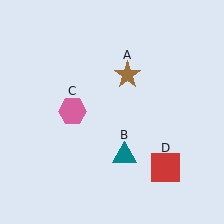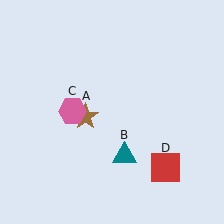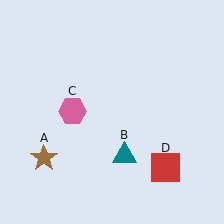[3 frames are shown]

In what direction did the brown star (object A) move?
The brown star (object A) moved down and to the left.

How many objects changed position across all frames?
1 object changed position: brown star (object A).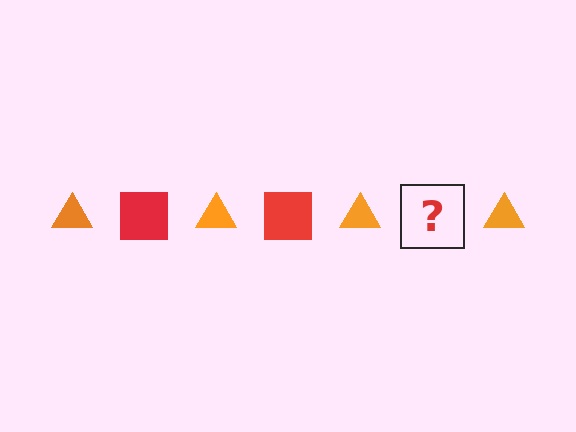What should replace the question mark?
The question mark should be replaced with a red square.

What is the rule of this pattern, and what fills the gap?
The rule is that the pattern alternates between orange triangle and red square. The gap should be filled with a red square.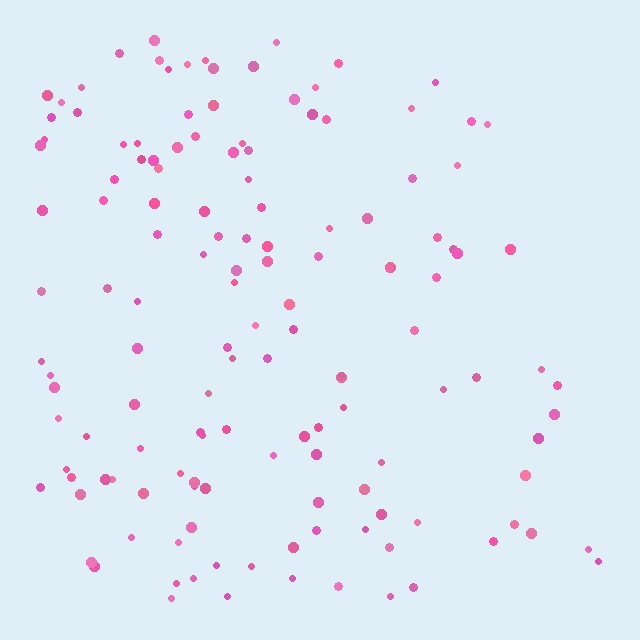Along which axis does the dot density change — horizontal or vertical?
Horizontal.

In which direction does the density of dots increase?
From right to left, with the left side densest.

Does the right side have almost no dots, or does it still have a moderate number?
Still a moderate number, just noticeably fewer than the left.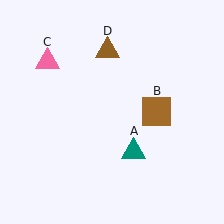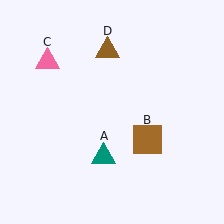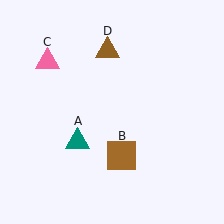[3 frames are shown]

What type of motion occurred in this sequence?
The teal triangle (object A), brown square (object B) rotated clockwise around the center of the scene.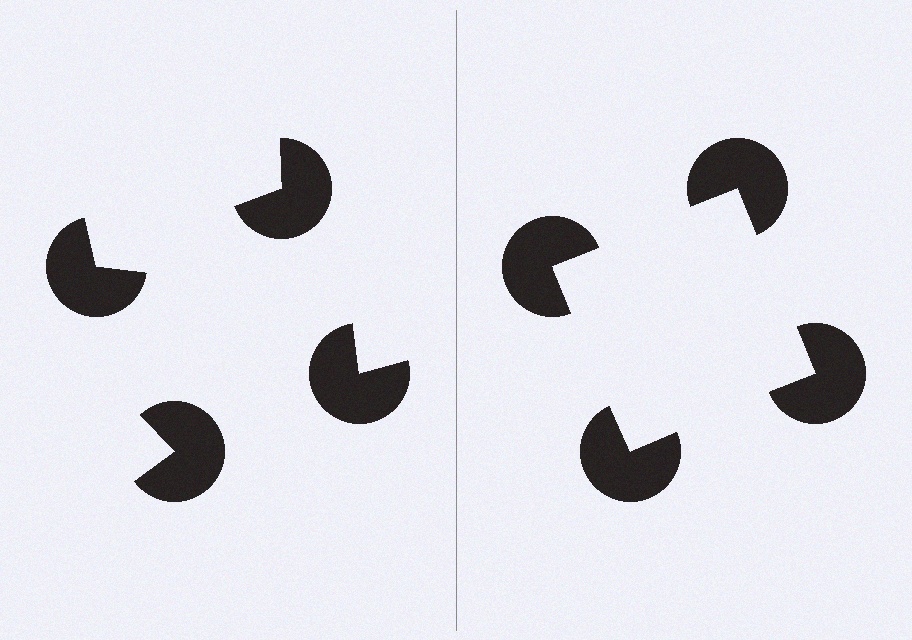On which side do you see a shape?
An illusory square appears on the right side. On the left side the wedge cuts are rotated, so no coherent shape forms.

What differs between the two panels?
The pac-man discs are positioned identically on both sides; only the wedge orientations differ. On the right they align to a square; on the left they are misaligned.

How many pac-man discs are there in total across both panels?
8 — 4 on each side.